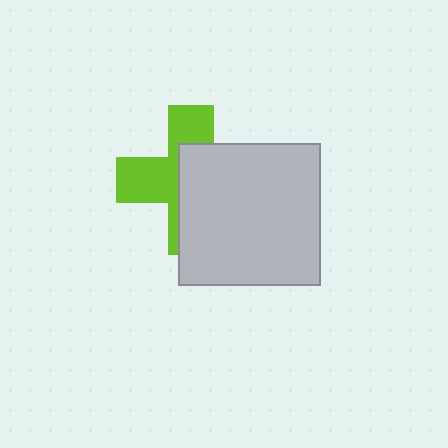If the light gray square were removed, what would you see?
You would see the complete lime cross.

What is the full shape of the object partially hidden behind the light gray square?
The partially hidden object is a lime cross.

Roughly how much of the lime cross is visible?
About half of it is visible (roughly 45%).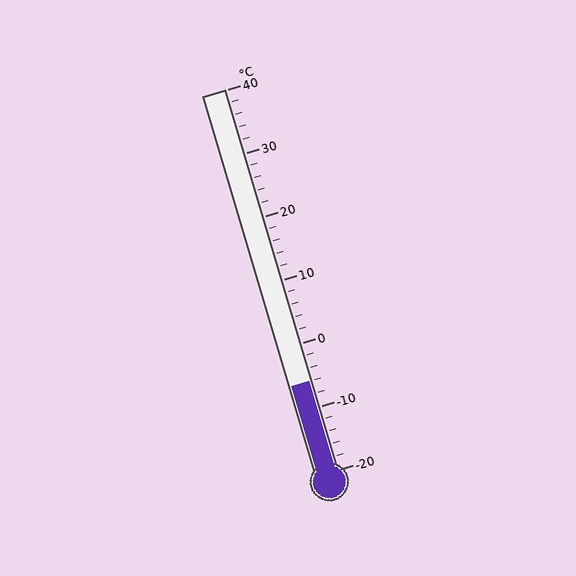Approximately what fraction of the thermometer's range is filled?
The thermometer is filled to approximately 25% of its range.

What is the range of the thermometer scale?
The thermometer scale ranges from -20°C to 40°C.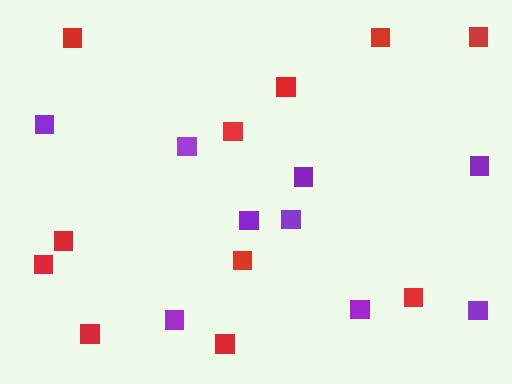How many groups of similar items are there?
There are 2 groups: one group of red squares (11) and one group of purple squares (9).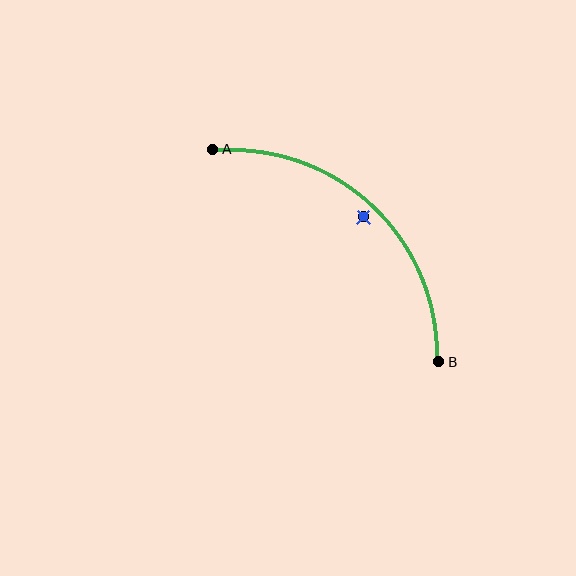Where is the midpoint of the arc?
The arc midpoint is the point on the curve farthest from the straight line joining A and B. It sits above and to the right of that line.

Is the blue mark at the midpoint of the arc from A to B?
No — the blue mark does not lie on the arc at all. It sits slightly inside the curve.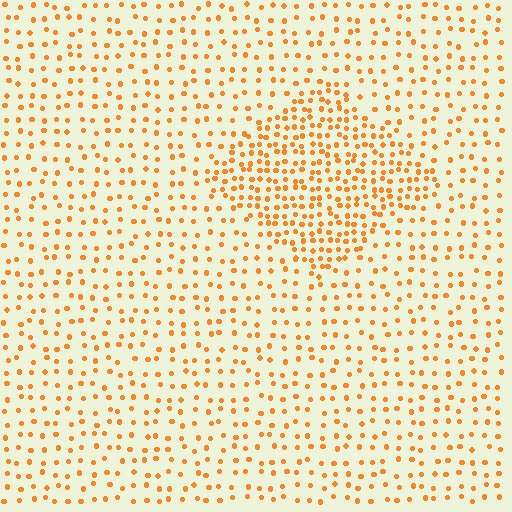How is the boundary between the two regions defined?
The boundary is defined by a change in element density (approximately 2.1x ratio). All elements are the same color, size, and shape.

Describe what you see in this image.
The image contains small orange elements arranged at two different densities. A diamond-shaped region is visible where the elements are more densely packed than the surrounding area.